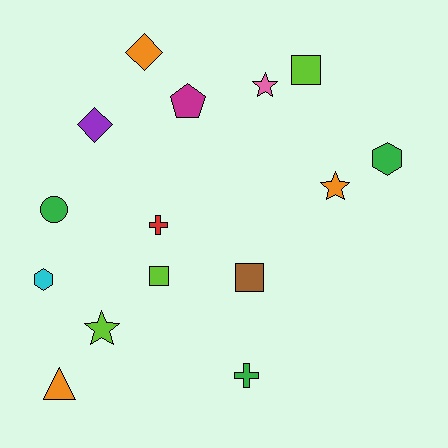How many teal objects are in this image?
There are no teal objects.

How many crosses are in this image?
There are 2 crosses.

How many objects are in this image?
There are 15 objects.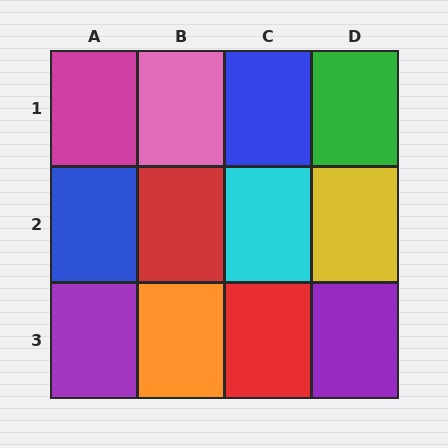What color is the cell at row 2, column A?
Blue.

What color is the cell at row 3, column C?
Red.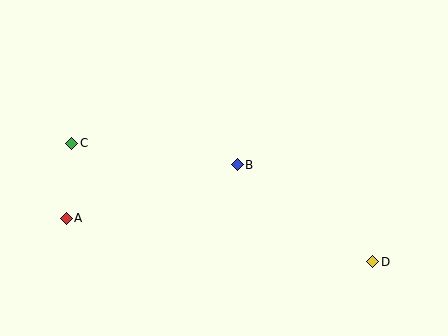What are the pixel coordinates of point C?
Point C is at (72, 143).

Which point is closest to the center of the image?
Point B at (237, 165) is closest to the center.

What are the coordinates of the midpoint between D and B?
The midpoint between D and B is at (305, 213).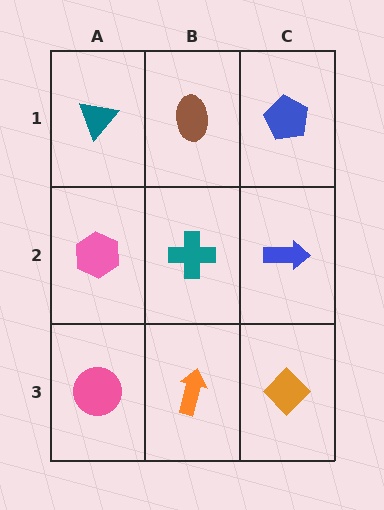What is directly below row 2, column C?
An orange diamond.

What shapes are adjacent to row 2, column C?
A blue pentagon (row 1, column C), an orange diamond (row 3, column C), a teal cross (row 2, column B).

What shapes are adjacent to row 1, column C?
A blue arrow (row 2, column C), a brown ellipse (row 1, column B).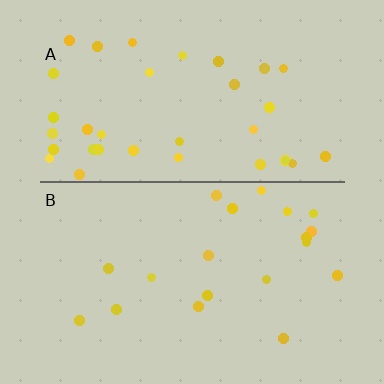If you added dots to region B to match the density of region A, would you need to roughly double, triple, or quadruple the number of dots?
Approximately double.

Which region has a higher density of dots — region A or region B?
A (the top).